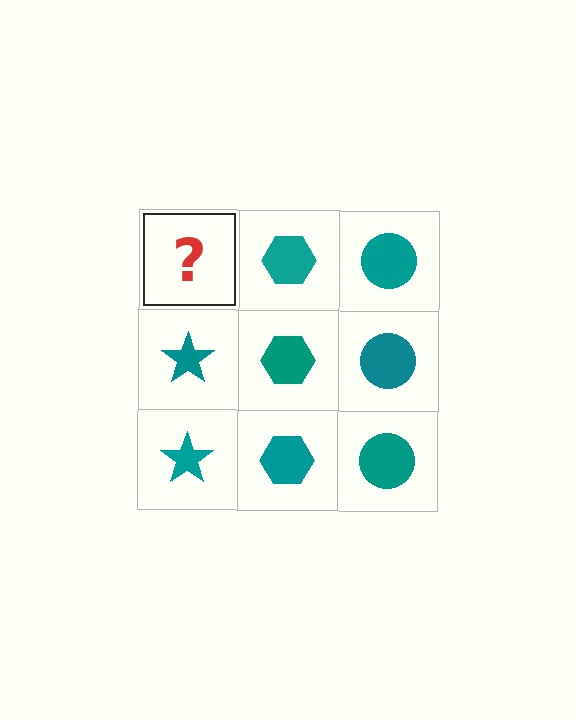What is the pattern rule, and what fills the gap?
The rule is that each column has a consistent shape. The gap should be filled with a teal star.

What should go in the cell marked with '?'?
The missing cell should contain a teal star.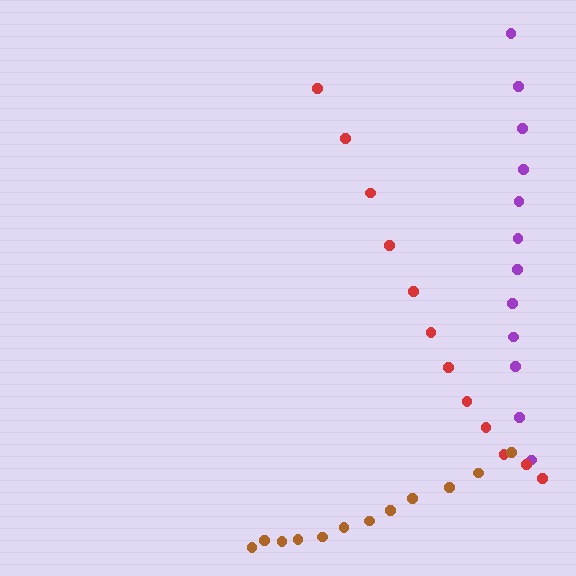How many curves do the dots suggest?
There are 3 distinct paths.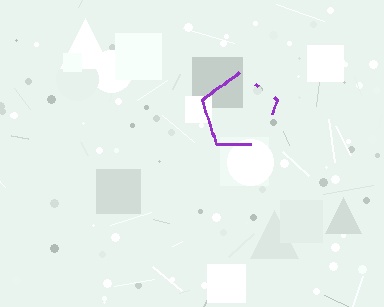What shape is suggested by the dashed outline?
The dashed outline suggests a pentagon.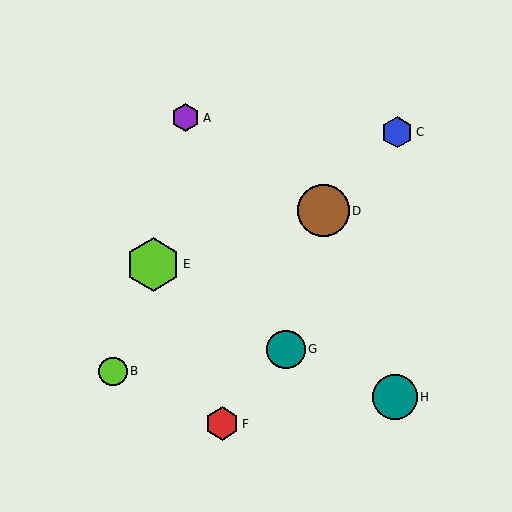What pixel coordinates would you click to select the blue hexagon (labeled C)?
Click at (397, 132) to select the blue hexagon C.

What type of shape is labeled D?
Shape D is a brown circle.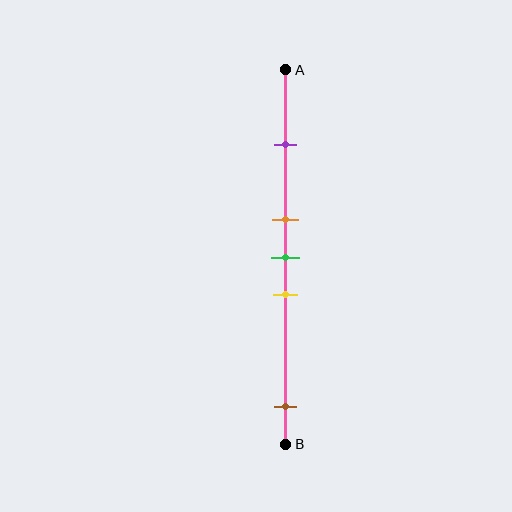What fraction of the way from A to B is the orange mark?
The orange mark is approximately 40% (0.4) of the way from A to B.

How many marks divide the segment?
There are 5 marks dividing the segment.